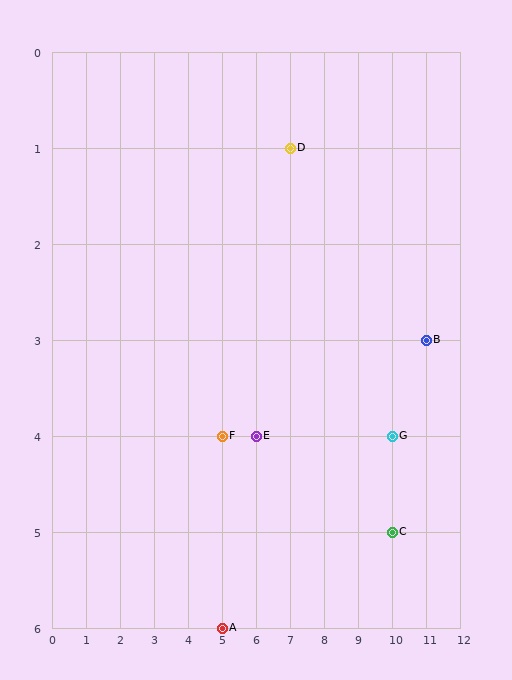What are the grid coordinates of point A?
Point A is at grid coordinates (5, 6).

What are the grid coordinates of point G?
Point G is at grid coordinates (10, 4).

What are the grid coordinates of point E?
Point E is at grid coordinates (6, 4).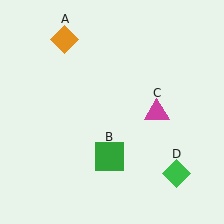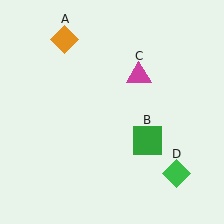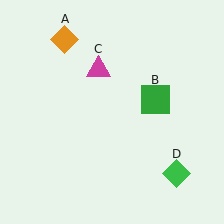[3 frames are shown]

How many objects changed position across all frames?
2 objects changed position: green square (object B), magenta triangle (object C).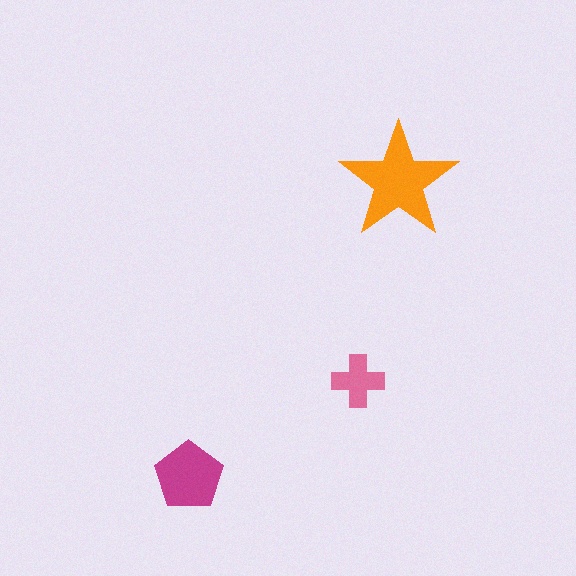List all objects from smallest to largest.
The pink cross, the magenta pentagon, the orange star.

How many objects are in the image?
There are 3 objects in the image.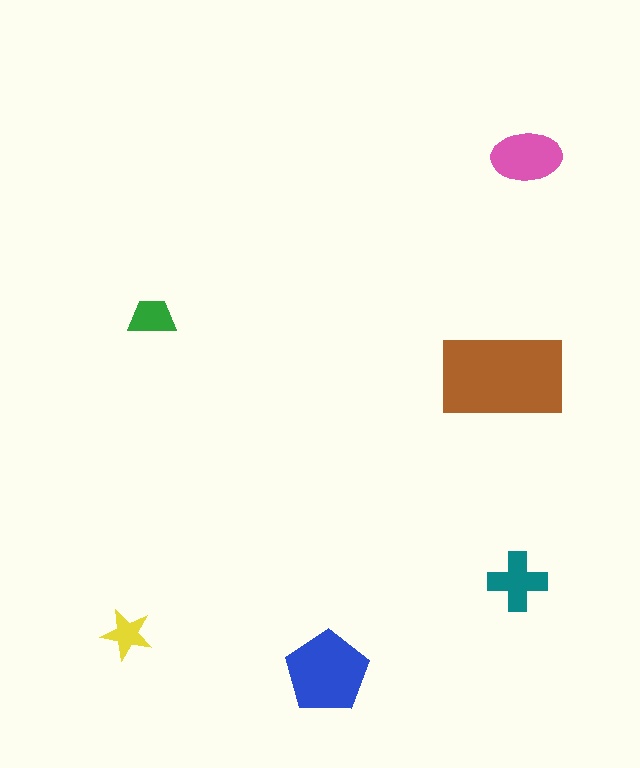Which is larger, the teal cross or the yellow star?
The teal cross.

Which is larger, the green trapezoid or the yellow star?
The green trapezoid.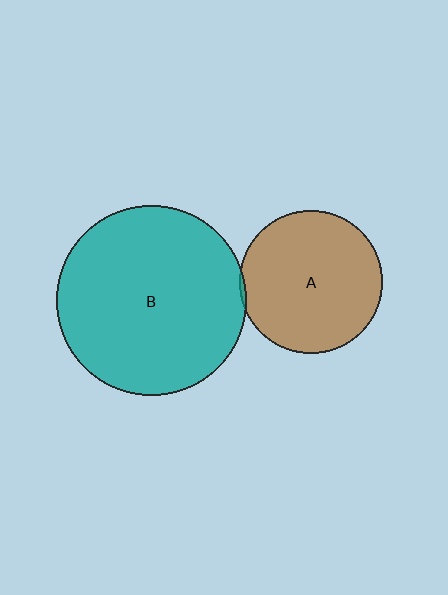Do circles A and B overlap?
Yes.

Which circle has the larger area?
Circle B (teal).